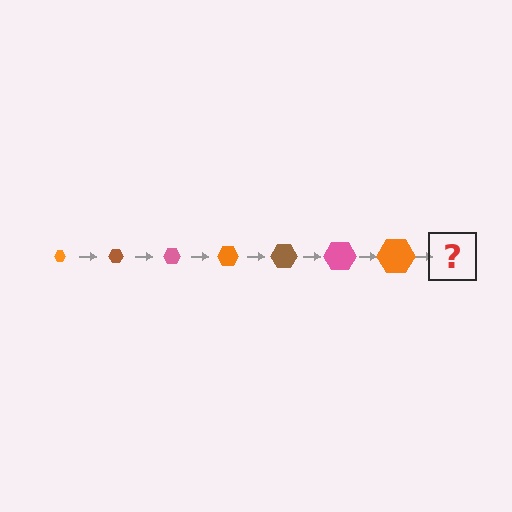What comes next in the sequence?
The next element should be a brown hexagon, larger than the previous one.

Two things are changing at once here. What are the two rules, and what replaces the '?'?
The two rules are that the hexagon grows larger each step and the color cycles through orange, brown, and pink. The '?' should be a brown hexagon, larger than the previous one.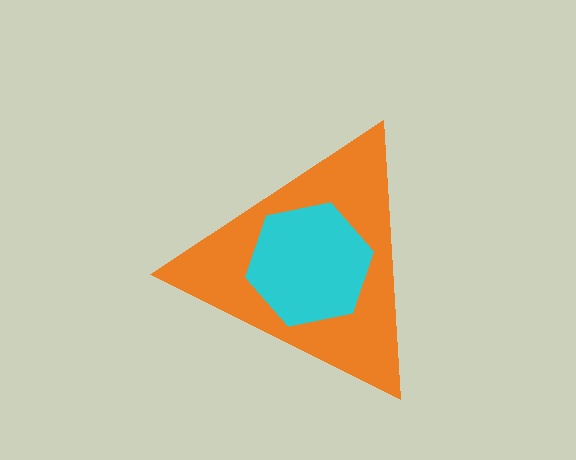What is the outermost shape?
The orange triangle.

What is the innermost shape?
The cyan hexagon.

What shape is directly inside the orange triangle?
The cyan hexagon.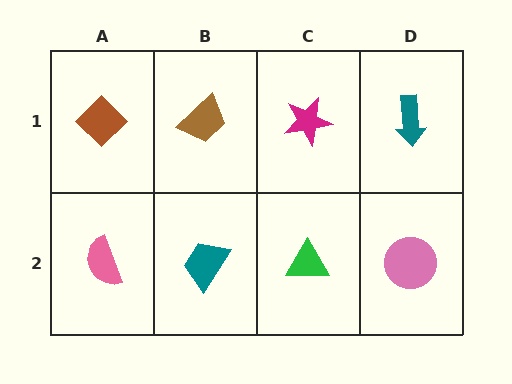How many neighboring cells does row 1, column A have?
2.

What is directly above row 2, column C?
A magenta star.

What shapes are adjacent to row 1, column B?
A teal trapezoid (row 2, column B), a brown diamond (row 1, column A), a magenta star (row 1, column C).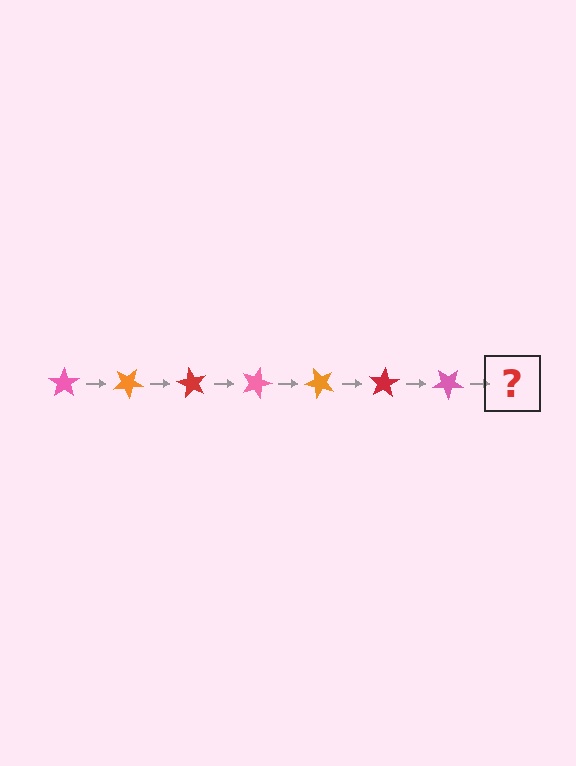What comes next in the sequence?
The next element should be an orange star, rotated 210 degrees from the start.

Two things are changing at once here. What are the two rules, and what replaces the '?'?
The two rules are that it rotates 30 degrees each step and the color cycles through pink, orange, and red. The '?' should be an orange star, rotated 210 degrees from the start.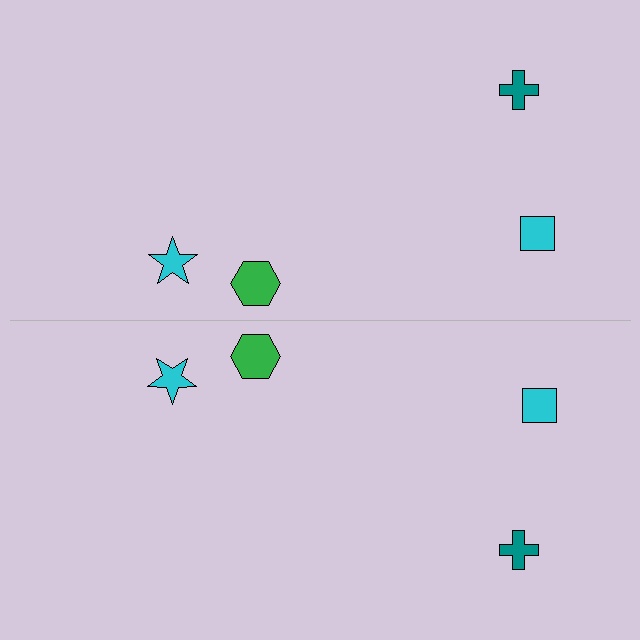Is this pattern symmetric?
Yes, this pattern has bilateral (reflection) symmetry.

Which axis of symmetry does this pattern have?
The pattern has a horizontal axis of symmetry running through the center of the image.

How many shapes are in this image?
There are 8 shapes in this image.